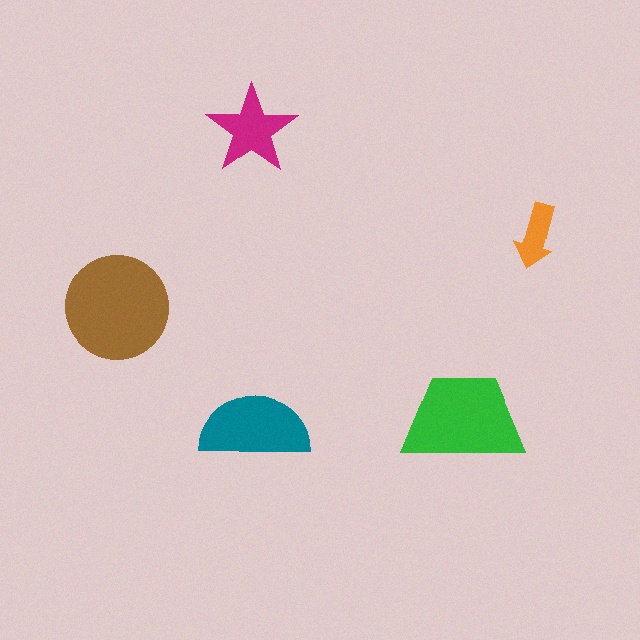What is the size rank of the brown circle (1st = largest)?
1st.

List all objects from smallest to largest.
The orange arrow, the magenta star, the teal semicircle, the green trapezoid, the brown circle.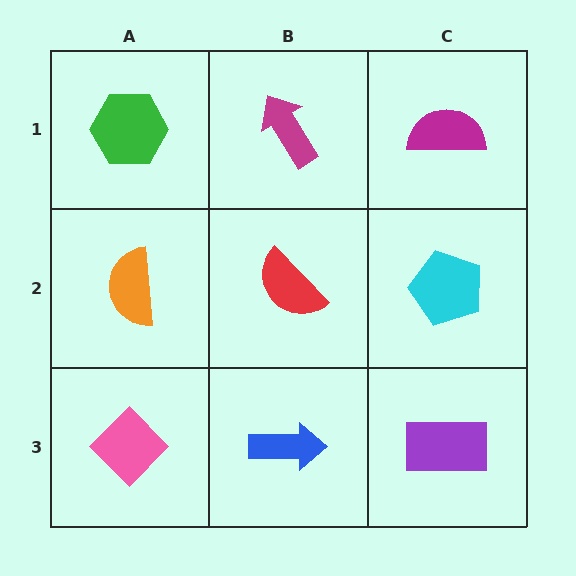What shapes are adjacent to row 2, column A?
A green hexagon (row 1, column A), a pink diamond (row 3, column A), a red semicircle (row 2, column B).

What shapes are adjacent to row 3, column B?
A red semicircle (row 2, column B), a pink diamond (row 3, column A), a purple rectangle (row 3, column C).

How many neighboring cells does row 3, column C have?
2.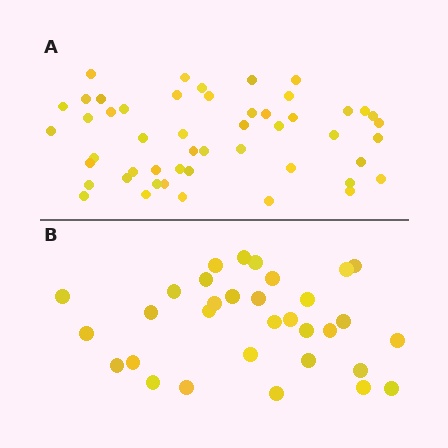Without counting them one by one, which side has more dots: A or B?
Region A (the top region) has more dots.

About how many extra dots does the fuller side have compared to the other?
Region A has approximately 20 more dots than region B.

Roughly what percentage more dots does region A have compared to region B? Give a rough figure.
About 55% more.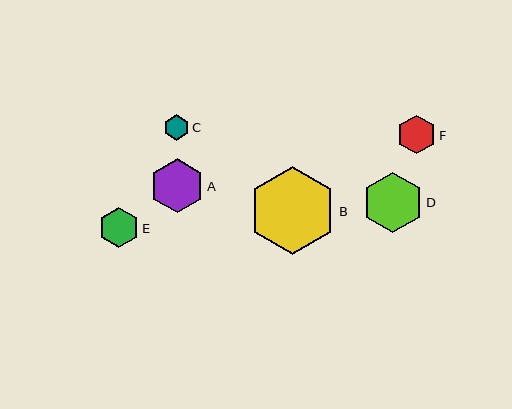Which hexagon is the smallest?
Hexagon C is the smallest with a size of approximately 25 pixels.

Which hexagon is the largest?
Hexagon B is the largest with a size of approximately 88 pixels.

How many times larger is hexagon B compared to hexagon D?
Hexagon B is approximately 1.5 times the size of hexagon D.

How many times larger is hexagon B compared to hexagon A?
Hexagon B is approximately 1.6 times the size of hexagon A.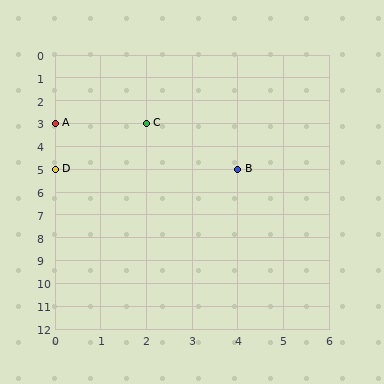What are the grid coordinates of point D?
Point D is at grid coordinates (0, 5).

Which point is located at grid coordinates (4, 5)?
Point B is at (4, 5).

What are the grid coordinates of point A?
Point A is at grid coordinates (0, 3).